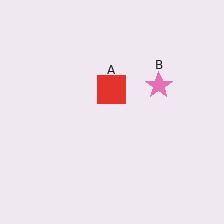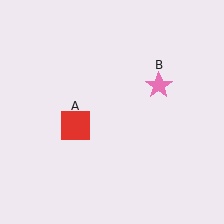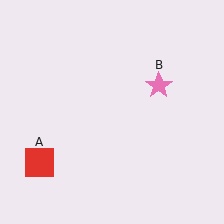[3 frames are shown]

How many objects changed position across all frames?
1 object changed position: red square (object A).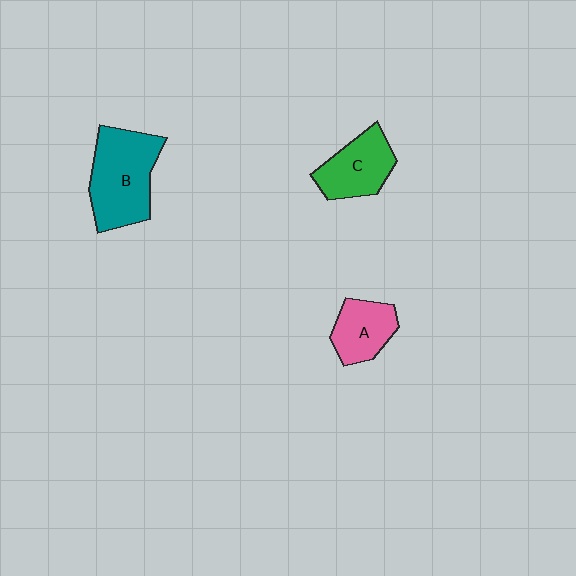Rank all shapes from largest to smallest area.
From largest to smallest: B (teal), C (green), A (pink).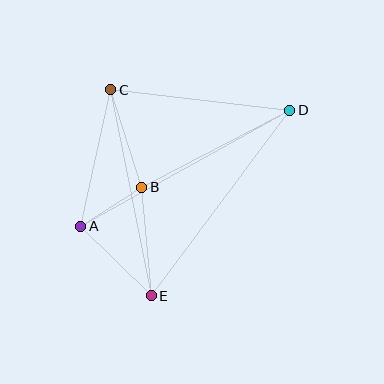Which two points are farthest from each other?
Points A and D are farthest from each other.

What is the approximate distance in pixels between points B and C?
The distance between B and C is approximately 102 pixels.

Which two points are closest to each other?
Points A and B are closest to each other.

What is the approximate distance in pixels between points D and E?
The distance between D and E is approximately 231 pixels.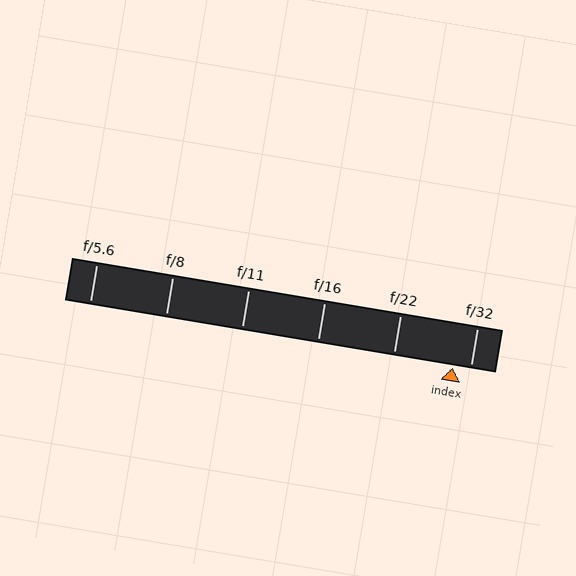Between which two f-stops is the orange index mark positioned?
The index mark is between f/22 and f/32.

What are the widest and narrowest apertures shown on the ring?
The widest aperture shown is f/5.6 and the narrowest is f/32.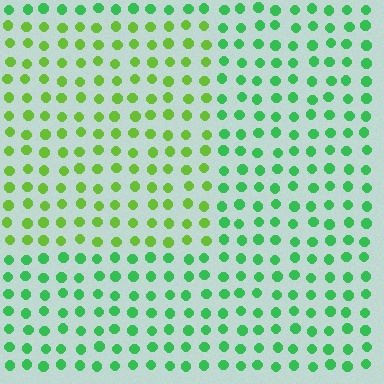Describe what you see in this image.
The image is filled with small green elements in a uniform arrangement. A rectangle-shaped region is visible where the elements are tinted to a slightly different hue, forming a subtle color boundary.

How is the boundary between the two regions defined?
The boundary is defined purely by a slight shift in hue (about 36 degrees). Spacing, size, and orientation are identical on both sides.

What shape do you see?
I see a rectangle.